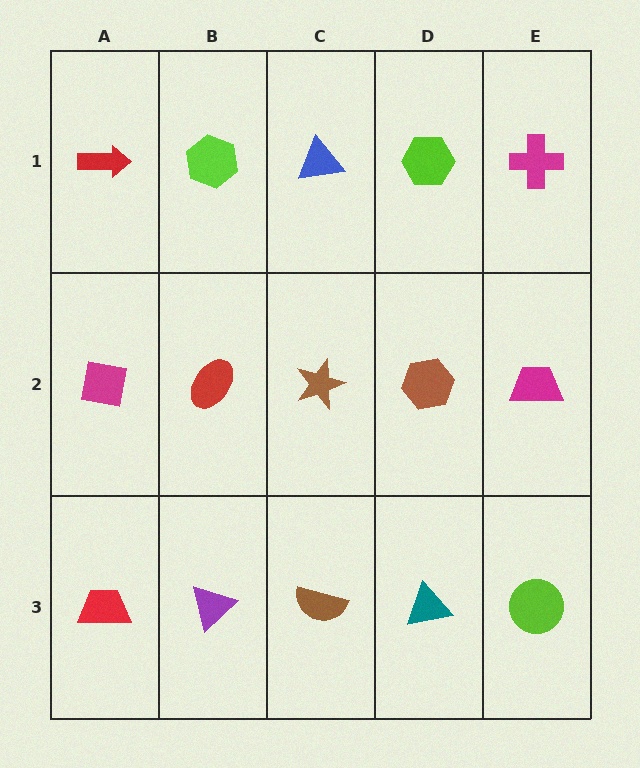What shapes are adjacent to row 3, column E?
A magenta trapezoid (row 2, column E), a teal triangle (row 3, column D).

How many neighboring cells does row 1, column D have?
3.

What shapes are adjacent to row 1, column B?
A red ellipse (row 2, column B), a red arrow (row 1, column A), a blue triangle (row 1, column C).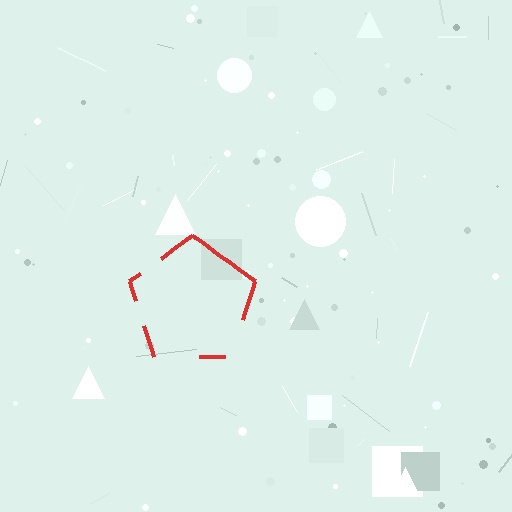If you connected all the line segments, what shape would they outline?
They would outline a pentagon.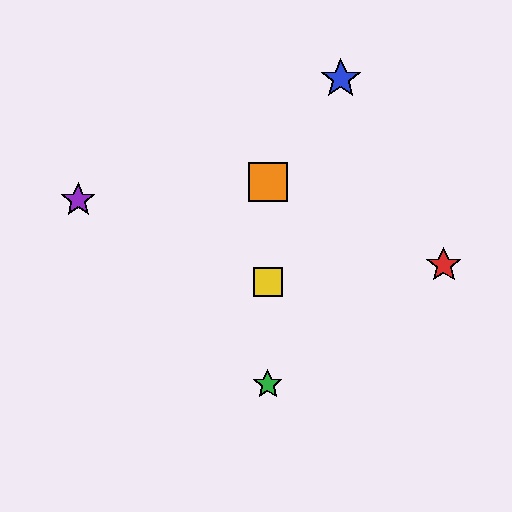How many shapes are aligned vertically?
3 shapes (the green star, the yellow square, the orange square) are aligned vertically.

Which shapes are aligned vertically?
The green star, the yellow square, the orange square are aligned vertically.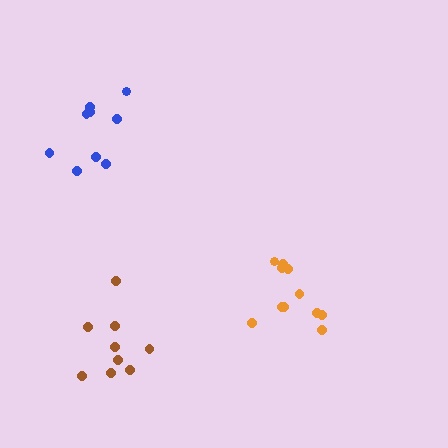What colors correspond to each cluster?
The clusters are colored: blue, orange, brown.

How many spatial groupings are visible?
There are 3 spatial groupings.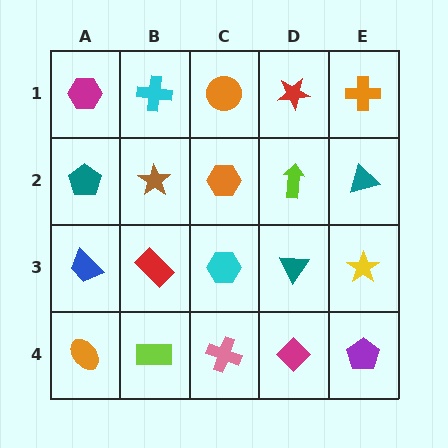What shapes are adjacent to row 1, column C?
An orange hexagon (row 2, column C), a cyan cross (row 1, column B), a red star (row 1, column D).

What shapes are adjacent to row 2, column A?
A magenta hexagon (row 1, column A), a blue trapezoid (row 3, column A), a brown star (row 2, column B).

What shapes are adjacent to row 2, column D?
A red star (row 1, column D), a teal triangle (row 3, column D), an orange hexagon (row 2, column C), a teal triangle (row 2, column E).